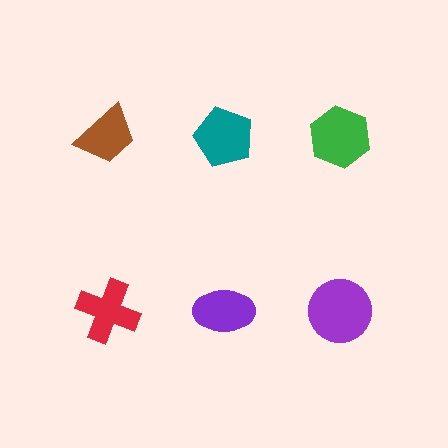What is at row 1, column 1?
A brown trapezoid.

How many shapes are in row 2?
3 shapes.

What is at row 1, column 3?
A green hexagon.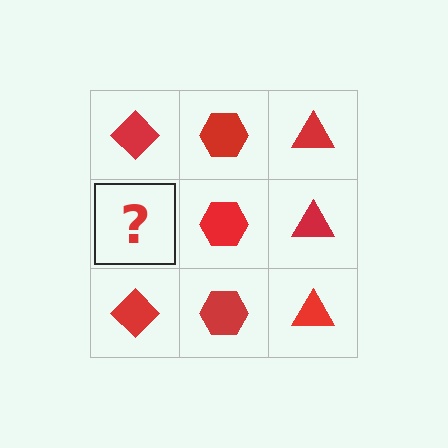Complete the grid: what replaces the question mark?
The question mark should be replaced with a red diamond.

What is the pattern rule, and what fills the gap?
The rule is that each column has a consistent shape. The gap should be filled with a red diamond.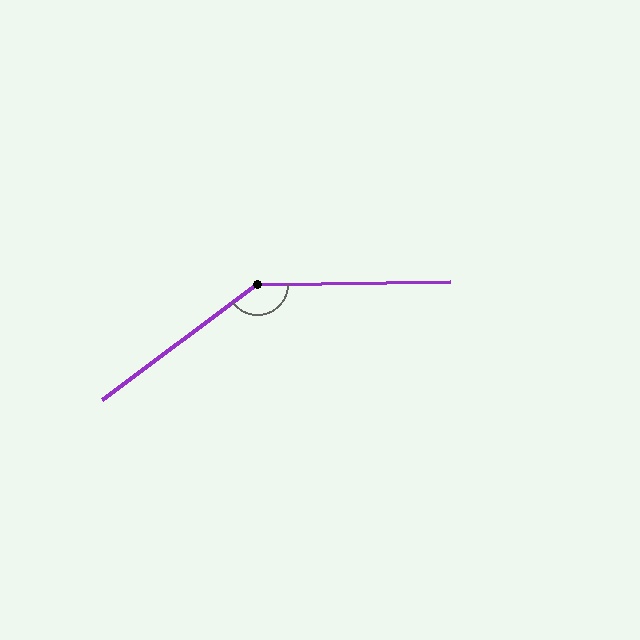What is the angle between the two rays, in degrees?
Approximately 144 degrees.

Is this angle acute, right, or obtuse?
It is obtuse.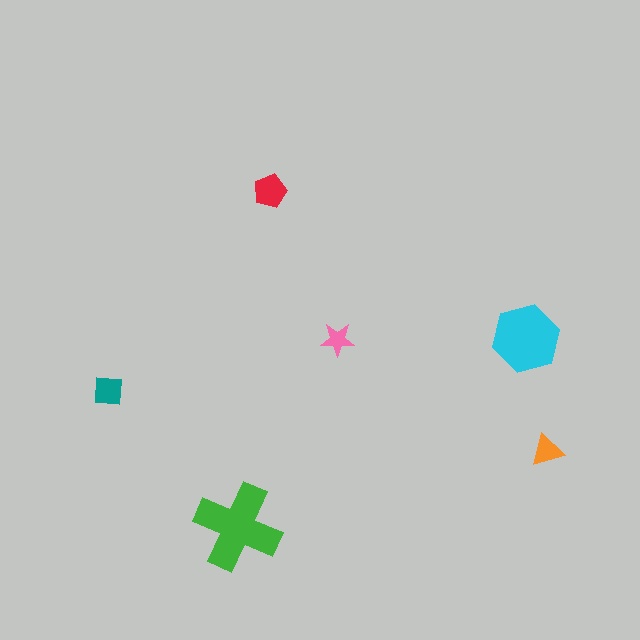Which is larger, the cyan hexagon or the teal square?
The cyan hexagon.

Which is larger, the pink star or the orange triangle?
The orange triangle.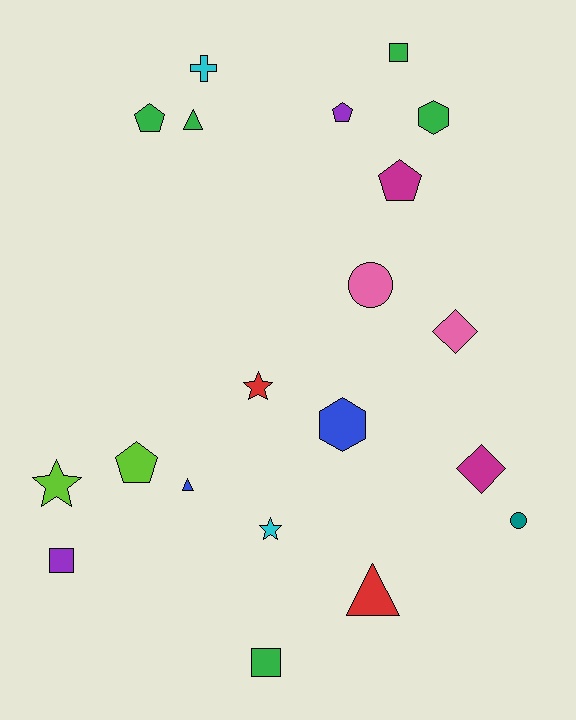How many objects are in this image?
There are 20 objects.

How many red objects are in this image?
There are 2 red objects.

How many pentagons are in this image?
There are 4 pentagons.